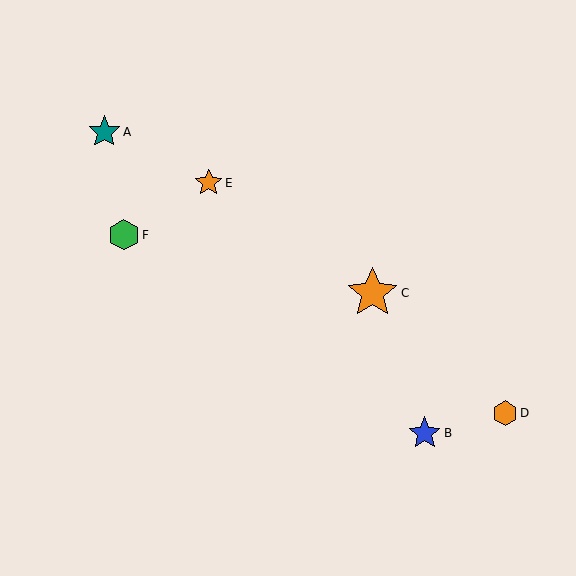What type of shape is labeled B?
Shape B is a blue star.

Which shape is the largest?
The orange star (labeled C) is the largest.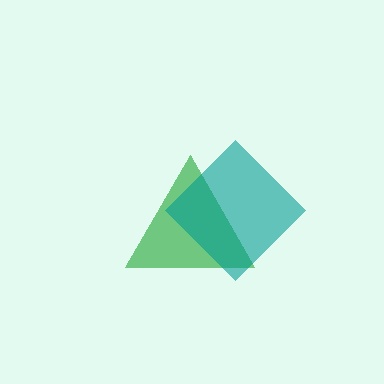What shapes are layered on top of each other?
The layered shapes are: a green triangle, a teal diamond.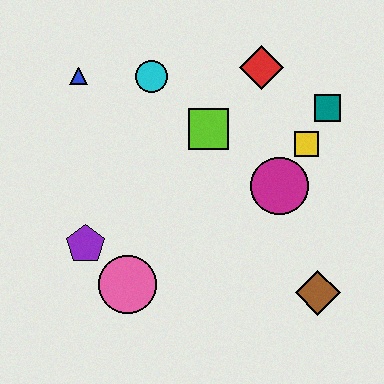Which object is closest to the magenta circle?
The yellow square is closest to the magenta circle.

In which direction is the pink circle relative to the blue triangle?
The pink circle is below the blue triangle.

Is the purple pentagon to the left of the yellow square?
Yes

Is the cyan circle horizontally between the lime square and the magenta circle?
No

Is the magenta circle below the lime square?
Yes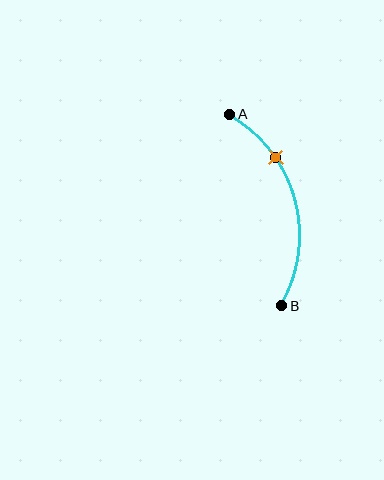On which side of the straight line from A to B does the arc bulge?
The arc bulges to the right of the straight line connecting A and B.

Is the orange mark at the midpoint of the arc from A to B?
No. The orange mark lies on the arc but is closer to endpoint A. The arc midpoint would be at the point on the curve equidistant along the arc from both A and B.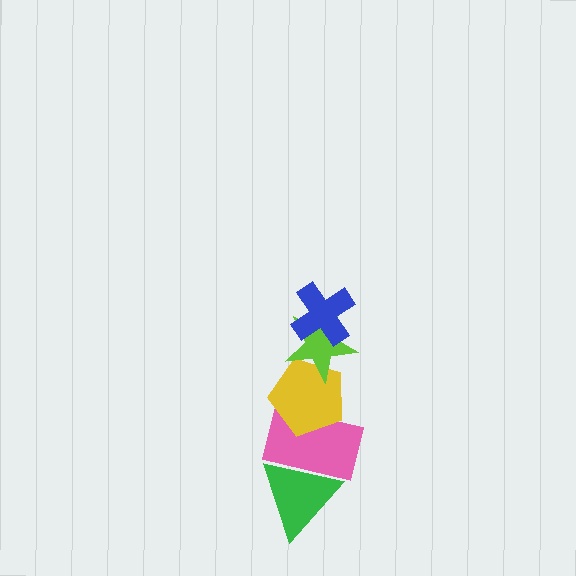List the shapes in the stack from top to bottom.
From top to bottom: the blue cross, the lime star, the yellow pentagon, the pink rectangle, the green triangle.